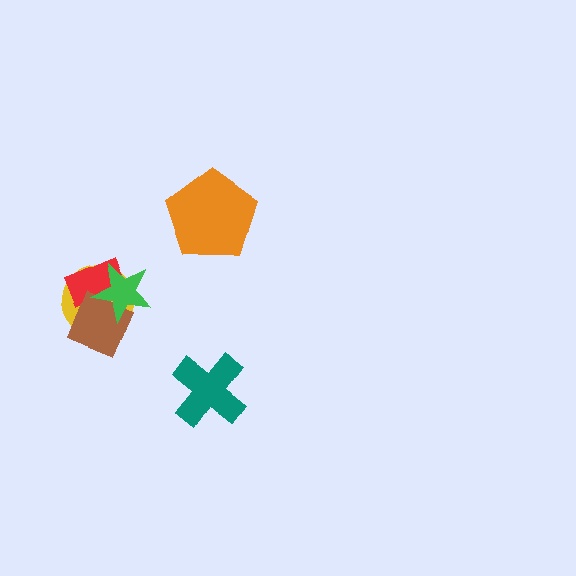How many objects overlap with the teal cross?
0 objects overlap with the teal cross.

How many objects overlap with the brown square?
3 objects overlap with the brown square.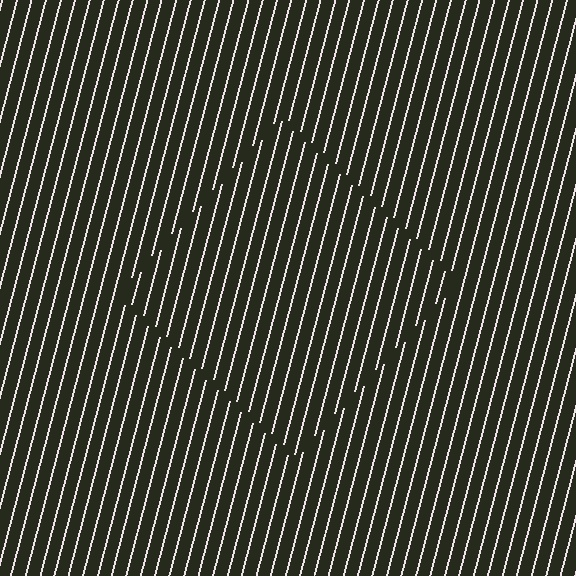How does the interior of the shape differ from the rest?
The interior of the shape contains the same grating, shifted by half a period — the contour is defined by the phase discontinuity where line-ends from the inner and outer gratings abut.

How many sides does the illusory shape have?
4 sides — the line-ends trace a square.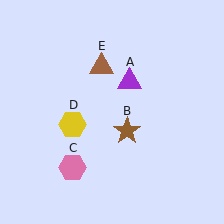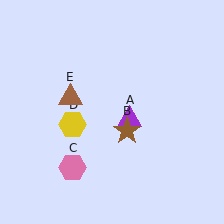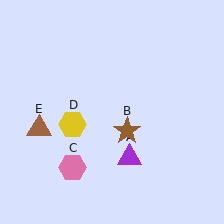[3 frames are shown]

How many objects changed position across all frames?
2 objects changed position: purple triangle (object A), brown triangle (object E).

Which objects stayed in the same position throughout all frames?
Brown star (object B) and pink hexagon (object C) and yellow hexagon (object D) remained stationary.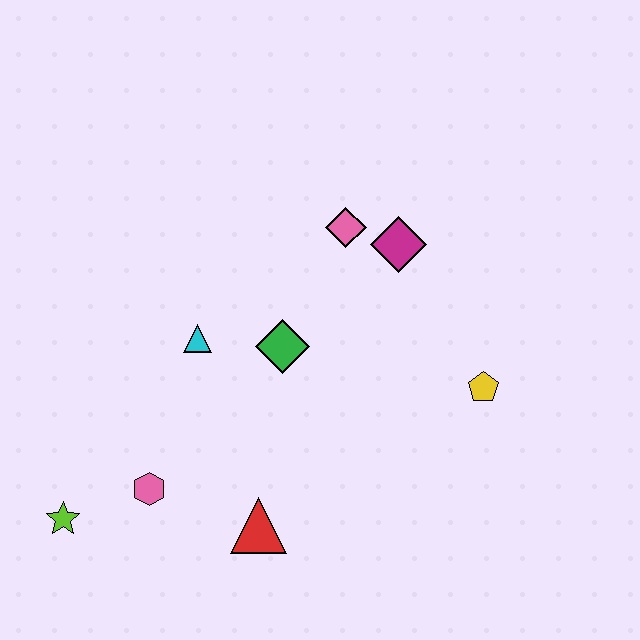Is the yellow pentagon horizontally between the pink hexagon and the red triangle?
No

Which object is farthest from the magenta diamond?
The lime star is farthest from the magenta diamond.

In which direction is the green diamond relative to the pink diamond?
The green diamond is below the pink diamond.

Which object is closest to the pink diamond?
The magenta diamond is closest to the pink diamond.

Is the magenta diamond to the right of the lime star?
Yes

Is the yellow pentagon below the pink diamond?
Yes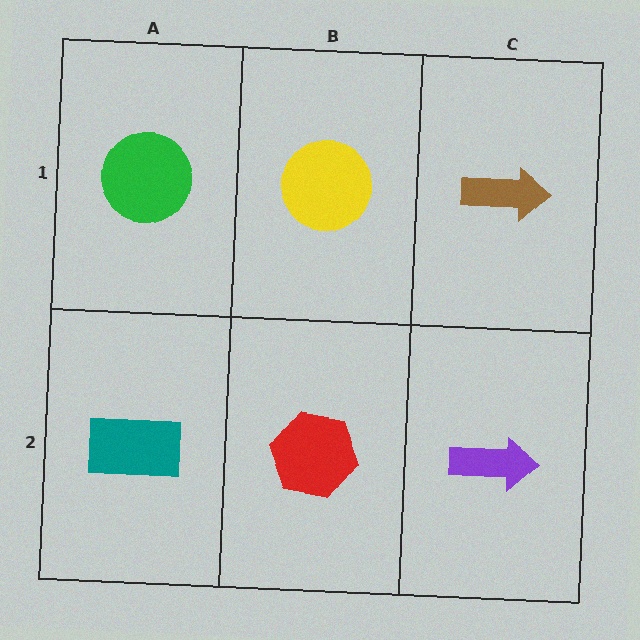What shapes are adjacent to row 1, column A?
A teal rectangle (row 2, column A), a yellow circle (row 1, column B).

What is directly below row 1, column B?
A red hexagon.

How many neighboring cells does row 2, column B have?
3.